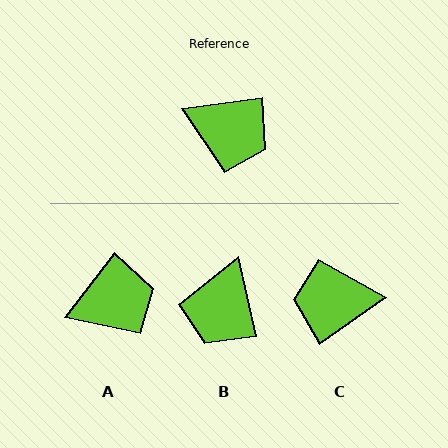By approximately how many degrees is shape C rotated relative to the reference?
Approximately 153 degrees clockwise.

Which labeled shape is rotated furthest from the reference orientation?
C, about 153 degrees away.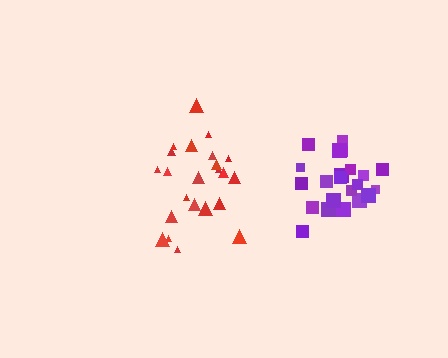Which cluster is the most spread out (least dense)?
Red.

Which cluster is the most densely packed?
Purple.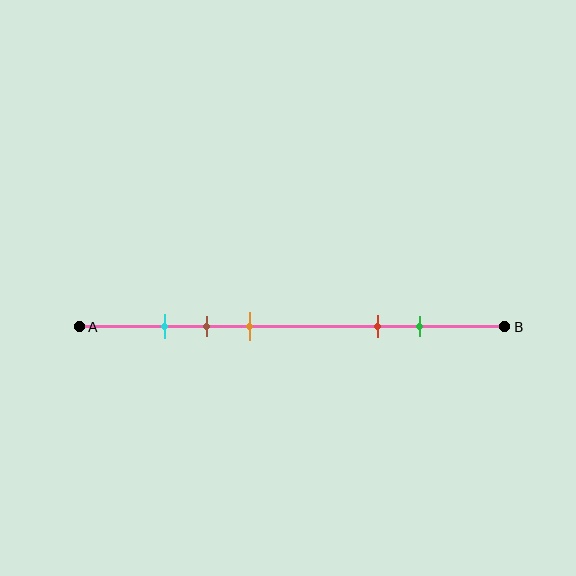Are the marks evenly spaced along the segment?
No, the marks are not evenly spaced.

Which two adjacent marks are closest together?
The cyan and brown marks are the closest adjacent pair.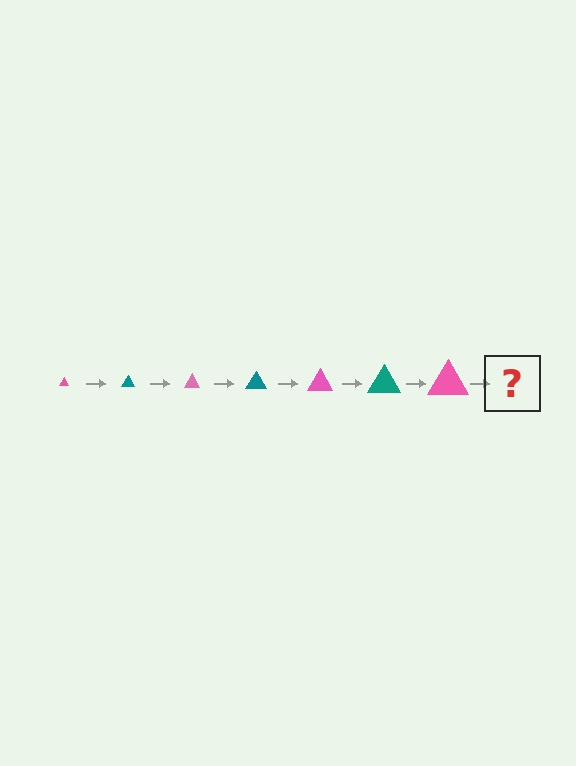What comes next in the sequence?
The next element should be a teal triangle, larger than the previous one.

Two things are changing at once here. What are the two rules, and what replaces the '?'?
The two rules are that the triangle grows larger each step and the color cycles through pink and teal. The '?' should be a teal triangle, larger than the previous one.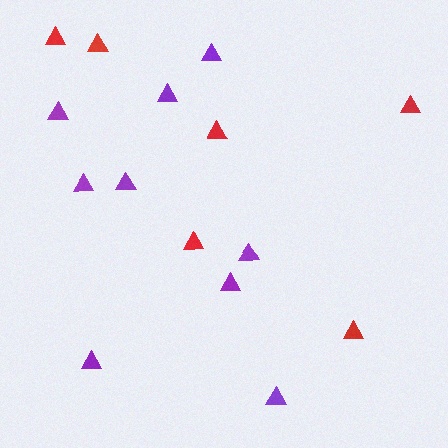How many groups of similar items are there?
There are 2 groups: one group of purple triangles (9) and one group of red triangles (6).